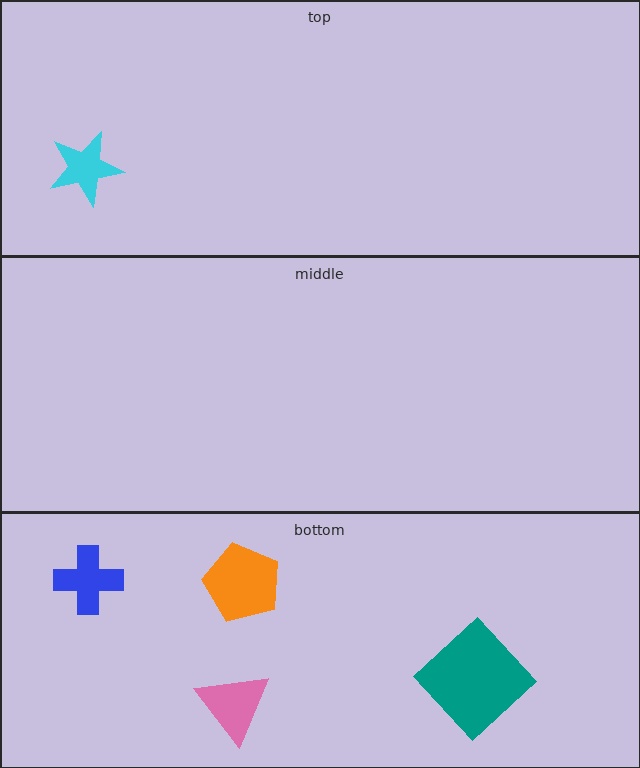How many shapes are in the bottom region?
4.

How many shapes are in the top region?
1.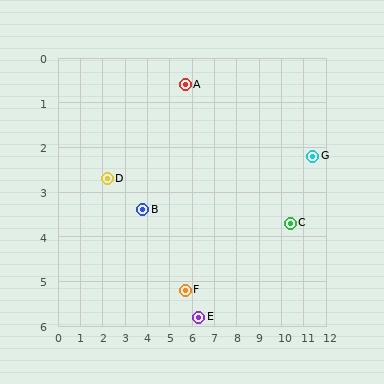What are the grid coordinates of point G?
Point G is at approximately (11.4, 2.2).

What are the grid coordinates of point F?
Point F is at approximately (5.7, 5.2).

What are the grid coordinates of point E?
Point E is at approximately (6.3, 5.8).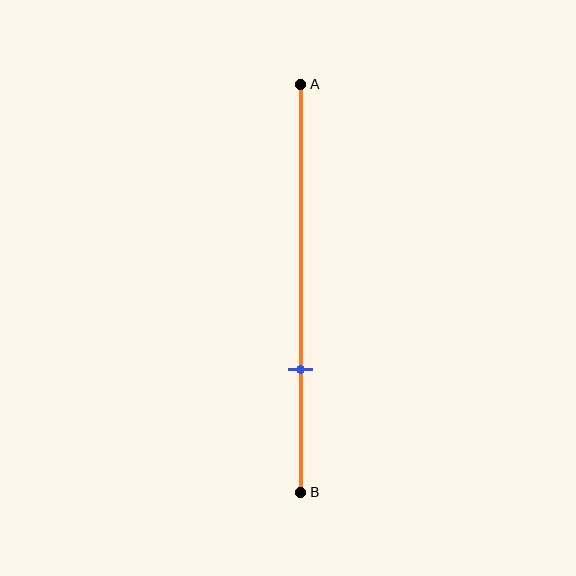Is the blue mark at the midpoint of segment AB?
No, the mark is at about 70% from A, not at the 50% midpoint.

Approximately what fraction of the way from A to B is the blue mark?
The blue mark is approximately 70% of the way from A to B.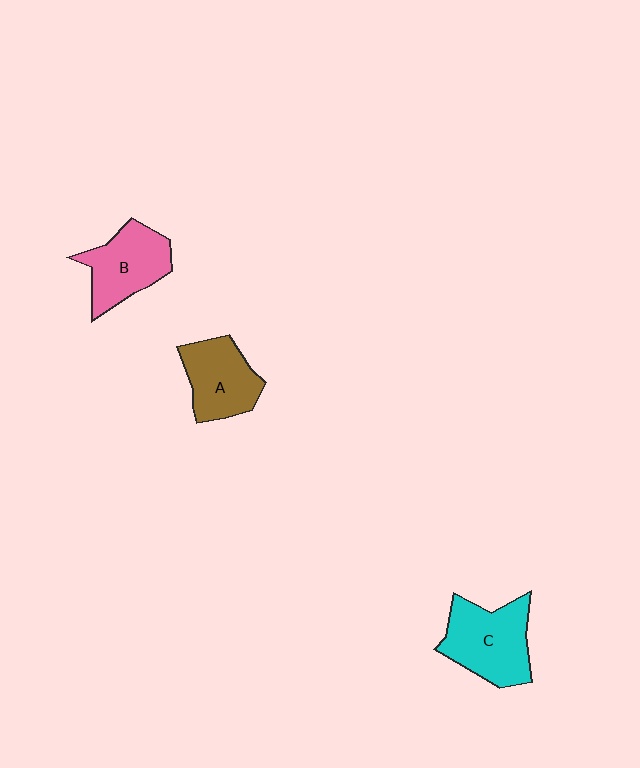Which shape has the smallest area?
Shape A (brown).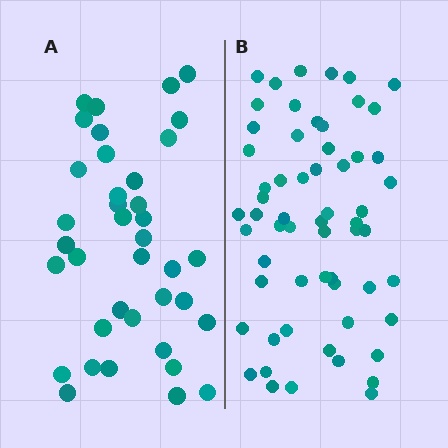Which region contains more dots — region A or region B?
Region B (the right region) has more dots.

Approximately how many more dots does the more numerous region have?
Region B has approximately 20 more dots than region A.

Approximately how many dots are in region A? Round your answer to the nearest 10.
About 40 dots. (The exact count is 38, which rounds to 40.)